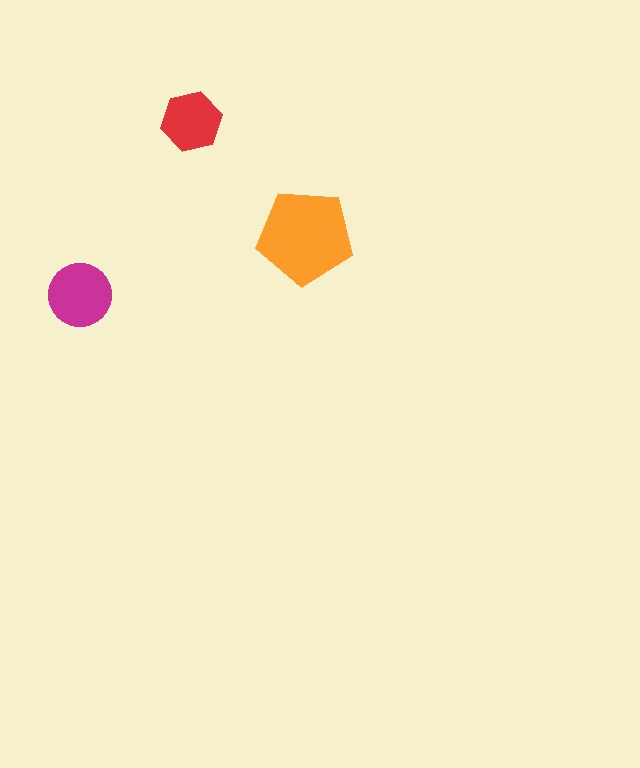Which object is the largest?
The orange pentagon.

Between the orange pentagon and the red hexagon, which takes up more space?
The orange pentagon.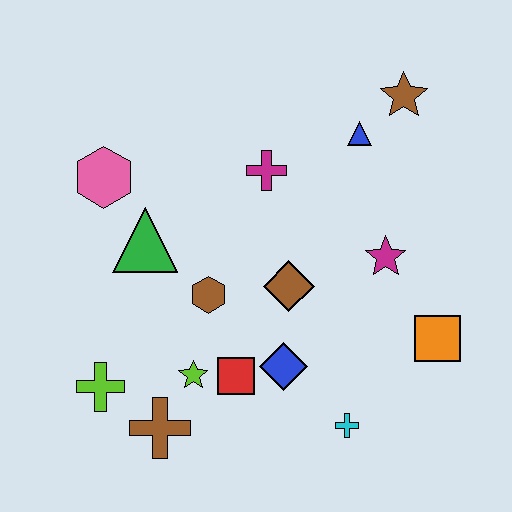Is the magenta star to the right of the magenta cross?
Yes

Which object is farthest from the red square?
The brown star is farthest from the red square.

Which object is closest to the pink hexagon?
The green triangle is closest to the pink hexagon.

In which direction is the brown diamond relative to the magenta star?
The brown diamond is to the left of the magenta star.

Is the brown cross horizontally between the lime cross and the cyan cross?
Yes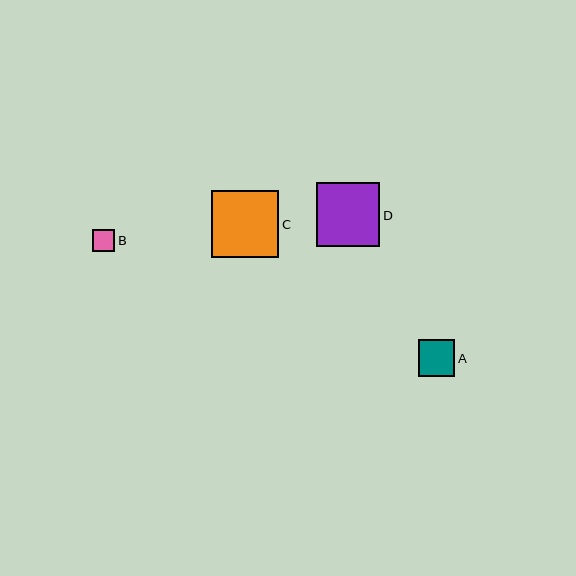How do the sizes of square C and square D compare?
Square C and square D are approximately the same size.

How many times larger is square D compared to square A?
Square D is approximately 1.7 times the size of square A.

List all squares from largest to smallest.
From largest to smallest: C, D, A, B.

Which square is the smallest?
Square B is the smallest with a size of approximately 23 pixels.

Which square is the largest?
Square C is the largest with a size of approximately 67 pixels.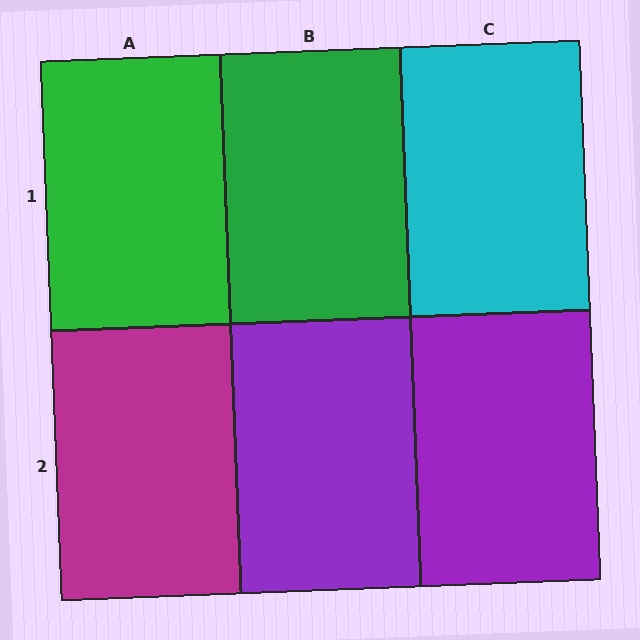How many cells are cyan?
1 cell is cyan.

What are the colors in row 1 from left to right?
Green, green, cyan.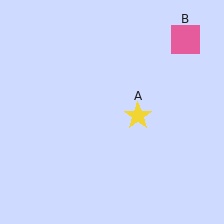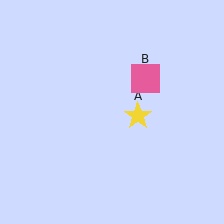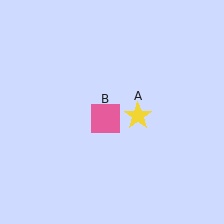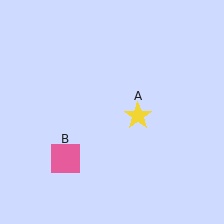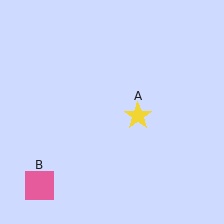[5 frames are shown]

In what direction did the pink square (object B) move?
The pink square (object B) moved down and to the left.